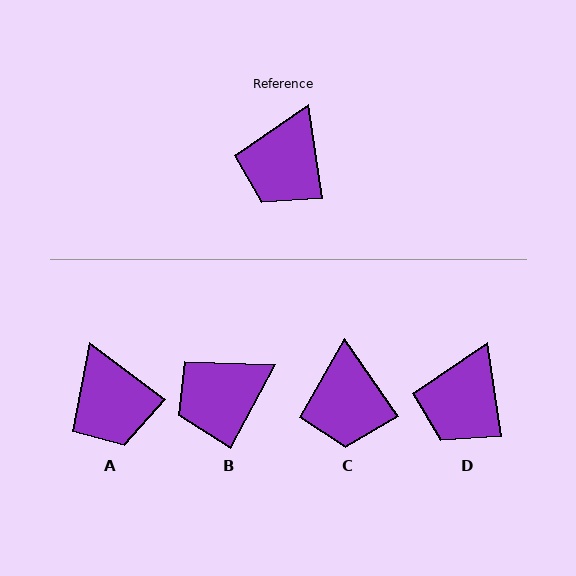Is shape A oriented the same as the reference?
No, it is off by about 45 degrees.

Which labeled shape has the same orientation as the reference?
D.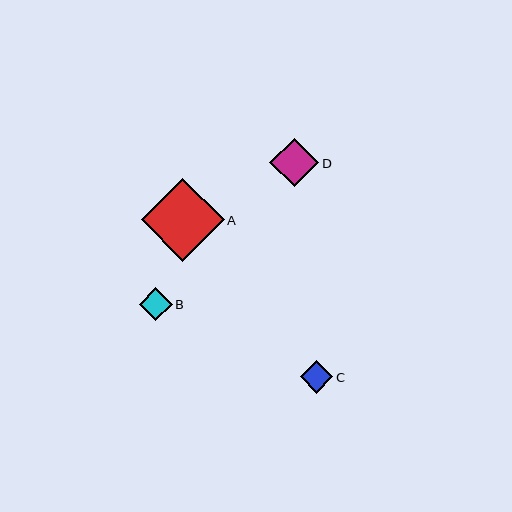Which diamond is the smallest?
Diamond C is the smallest with a size of approximately 33 pixels.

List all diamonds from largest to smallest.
From largest to smallest: A, D, B, C.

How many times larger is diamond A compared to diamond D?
Diamond A is approximately 1.7 times the size of diamond D.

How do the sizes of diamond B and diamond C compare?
Diamond B and diamond C are approximately the same size.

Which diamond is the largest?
Diamond A is the largest with a size of approximately 83 pixels.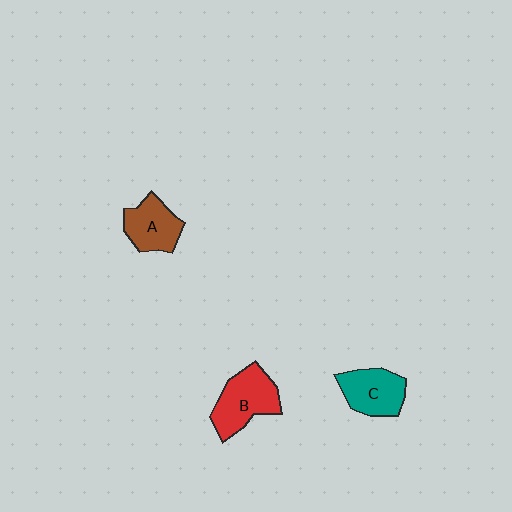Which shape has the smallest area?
Shape A (brown).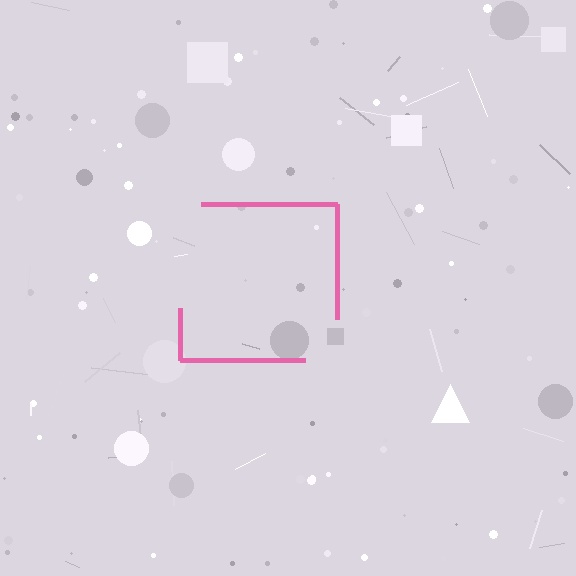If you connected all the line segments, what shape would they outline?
They would outline a square.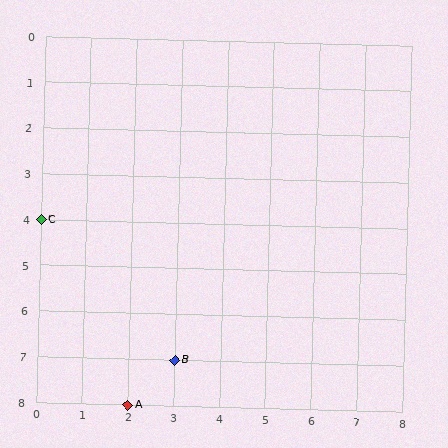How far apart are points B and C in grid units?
Points B and C are 3 columns and 3 rows apart (about 4.2 grid units diagonally).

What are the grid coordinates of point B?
Point B is at grid coordinates (3, 7).